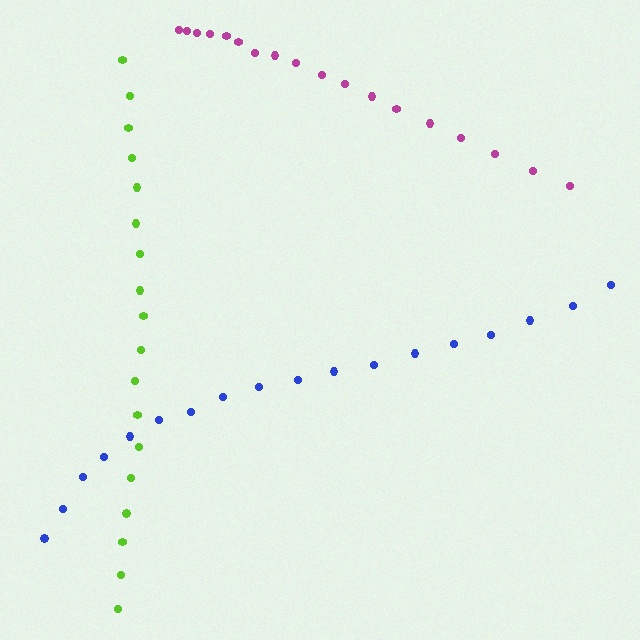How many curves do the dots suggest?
There are 3 distinct paths.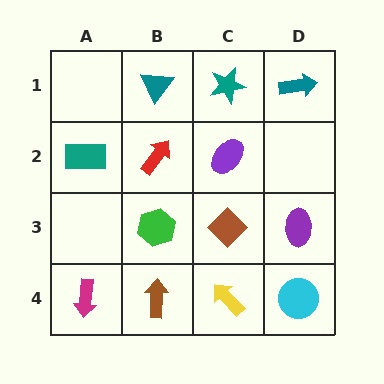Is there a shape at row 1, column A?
No, that cell is empty.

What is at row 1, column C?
A teal star.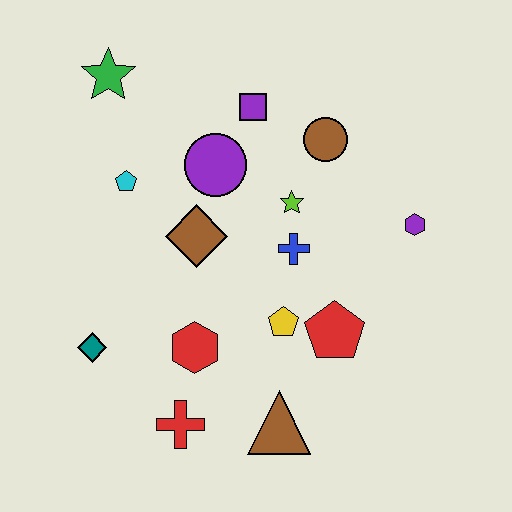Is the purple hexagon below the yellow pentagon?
No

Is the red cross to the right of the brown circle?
No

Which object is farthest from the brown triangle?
The green star is farthest from the brown triangle.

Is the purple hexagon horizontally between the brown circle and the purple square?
No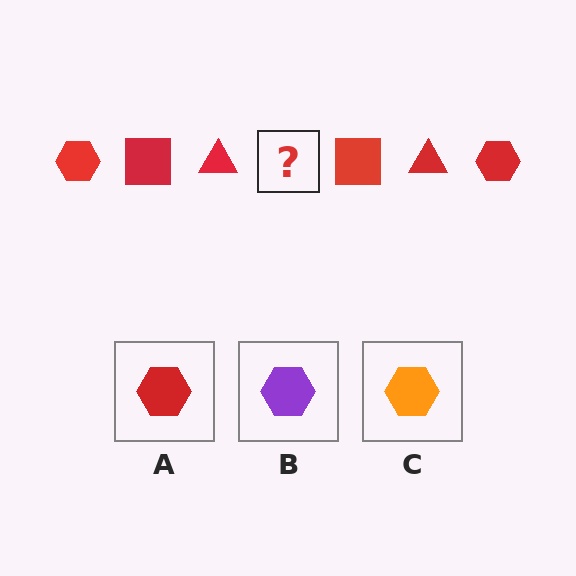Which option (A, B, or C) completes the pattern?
A.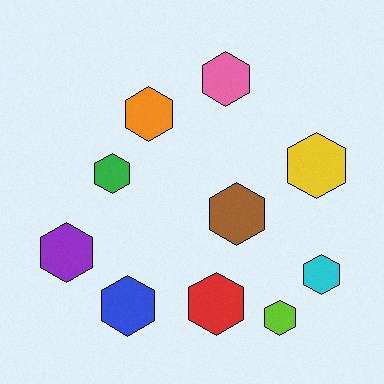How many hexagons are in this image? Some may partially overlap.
There are 10 hexagons.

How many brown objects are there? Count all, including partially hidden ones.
There is 1 brown object.